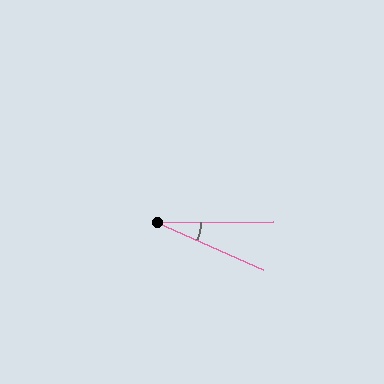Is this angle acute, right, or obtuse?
It is acute.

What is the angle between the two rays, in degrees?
Approximately 24 degrees.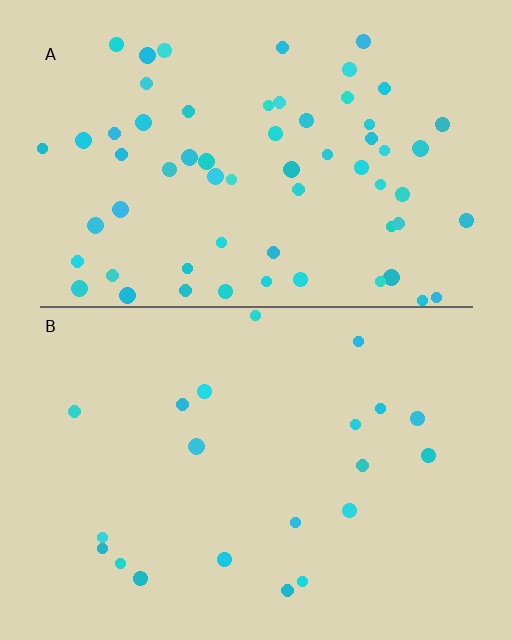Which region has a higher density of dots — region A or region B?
A (the top).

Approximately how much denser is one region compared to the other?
Approximately 3.1× — region A over region B.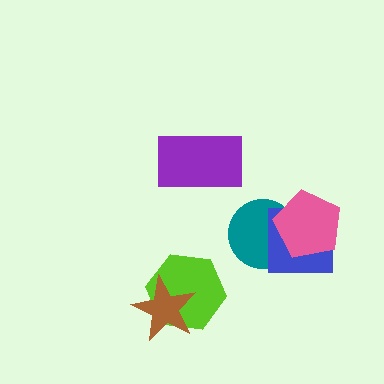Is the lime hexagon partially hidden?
Yes, it is partially covered by another shape.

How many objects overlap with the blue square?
2 objects overlap with the blue square.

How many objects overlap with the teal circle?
2 objects overlap with the teal circle.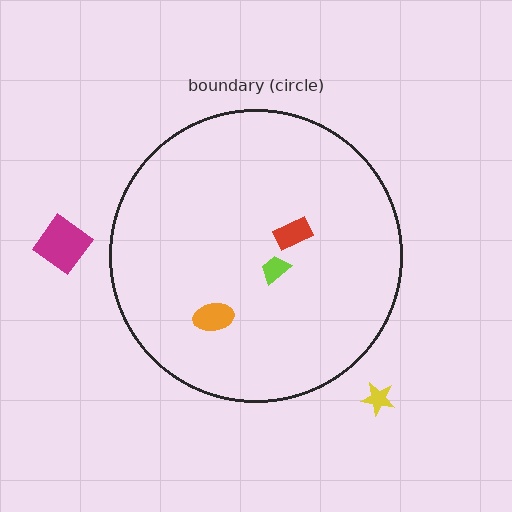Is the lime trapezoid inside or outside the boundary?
Inside.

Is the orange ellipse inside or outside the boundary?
Inside.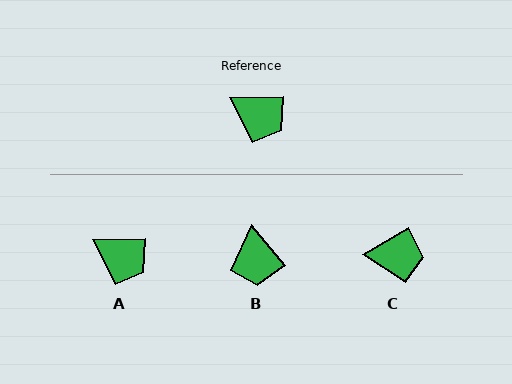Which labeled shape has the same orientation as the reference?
A.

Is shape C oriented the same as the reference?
No, it is off by about 30 degrees.